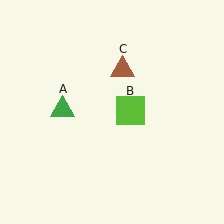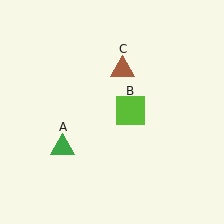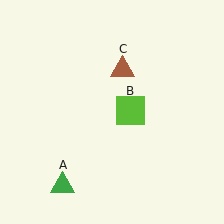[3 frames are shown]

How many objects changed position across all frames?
1 object changed position: green triangle (object A).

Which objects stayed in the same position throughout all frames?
Lime square (object B) and brown triangle (object C) remained stationary.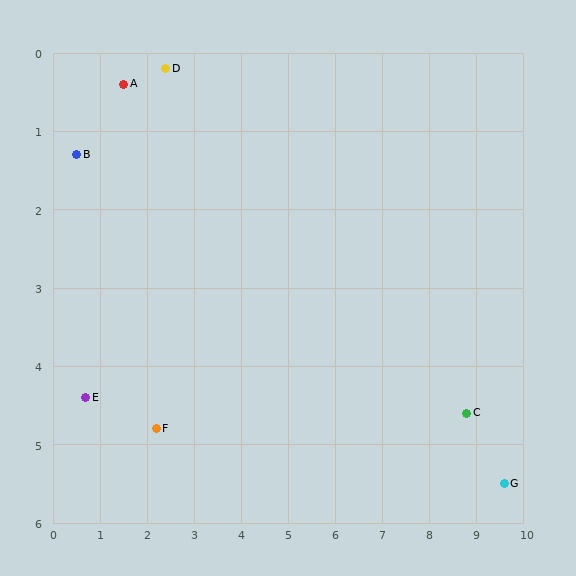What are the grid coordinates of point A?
Point A is at approximately (1.5, 0.4).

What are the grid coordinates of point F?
Point F is at approximately (2.2, 4.8).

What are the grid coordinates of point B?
Point B is at approximately (0.5, 1.3).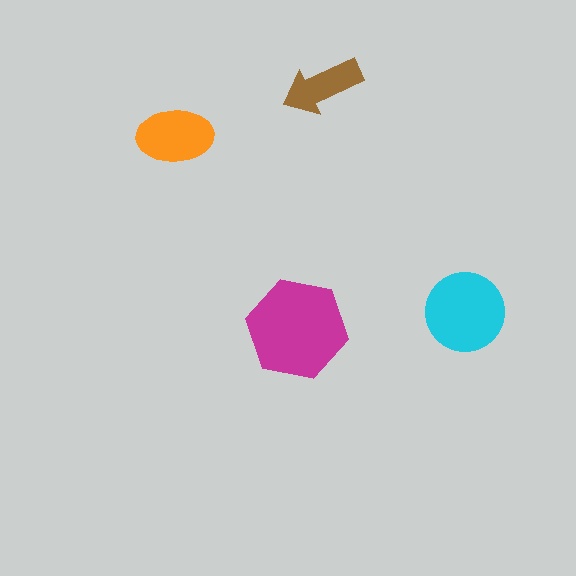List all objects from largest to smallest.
The magenta hexagon, the cyan circle, the orange ellipse, the brown arrow.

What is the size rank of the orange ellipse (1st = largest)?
3rd.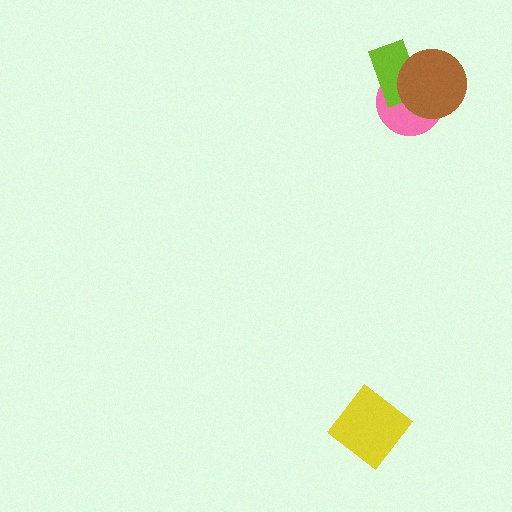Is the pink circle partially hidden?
Yes, it is partially covered by another shape.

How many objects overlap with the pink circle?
2 objects overlap with the pink circle.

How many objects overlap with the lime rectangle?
2 objects overlap with the lime rectangle.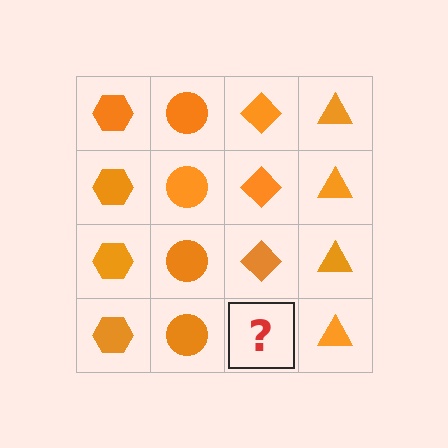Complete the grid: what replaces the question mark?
The question mark should be replaced with an orange diamond.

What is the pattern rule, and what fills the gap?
The rule is that each column has a consistent shape. The gap should be filled with an orange diamond.